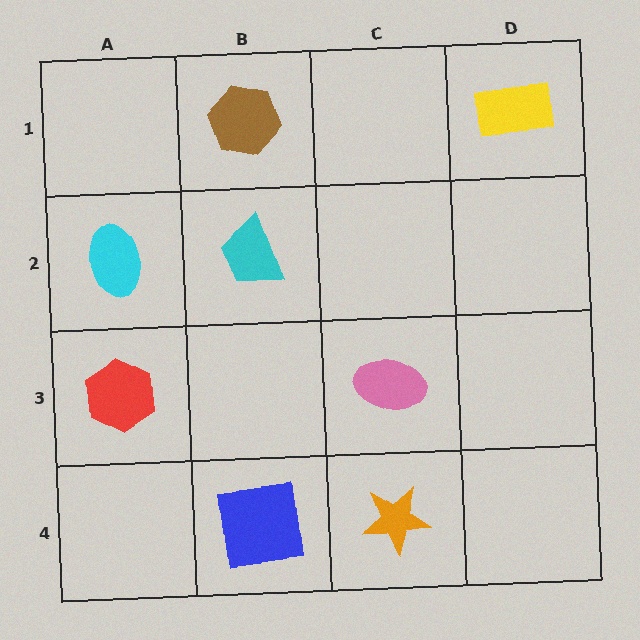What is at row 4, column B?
A blue square.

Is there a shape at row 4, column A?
No, that cell is empty.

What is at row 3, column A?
A red hexagon.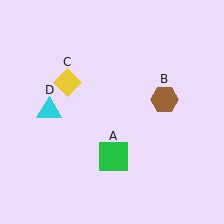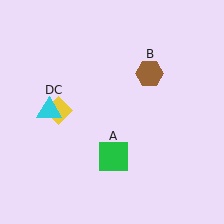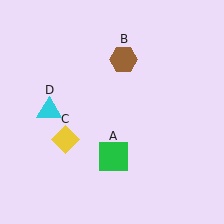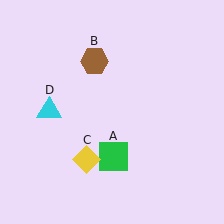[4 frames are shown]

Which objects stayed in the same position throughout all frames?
Green square (object A) and cyan triangle (object D) remained stationary.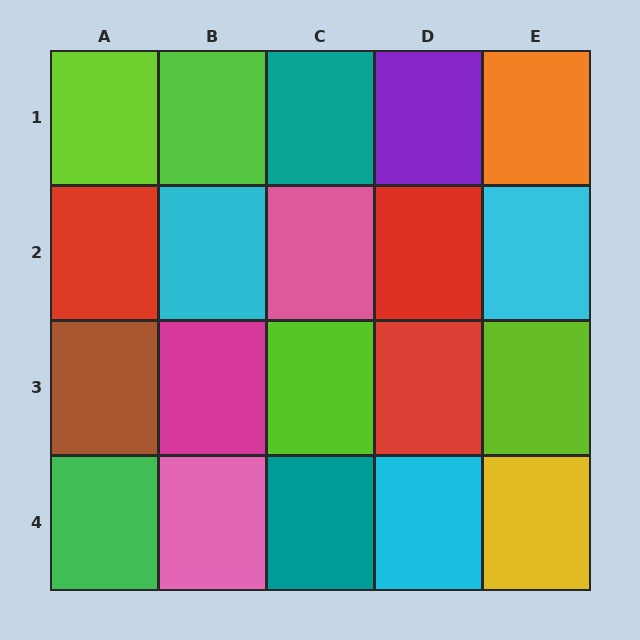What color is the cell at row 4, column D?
Cyan.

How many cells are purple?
1 cell is purple.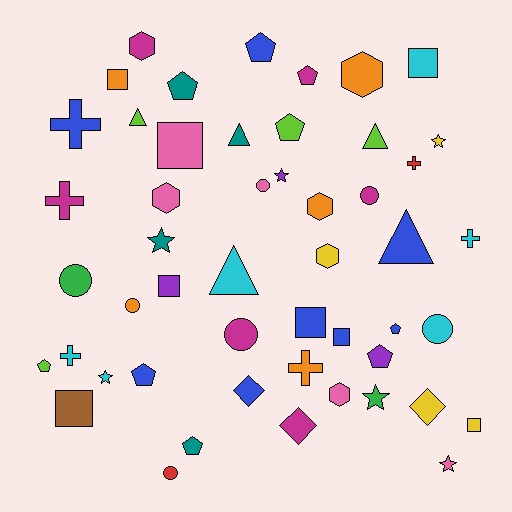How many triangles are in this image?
There are 5 triangles.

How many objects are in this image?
There are 50 objects.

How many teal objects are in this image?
There are 4 teal objects.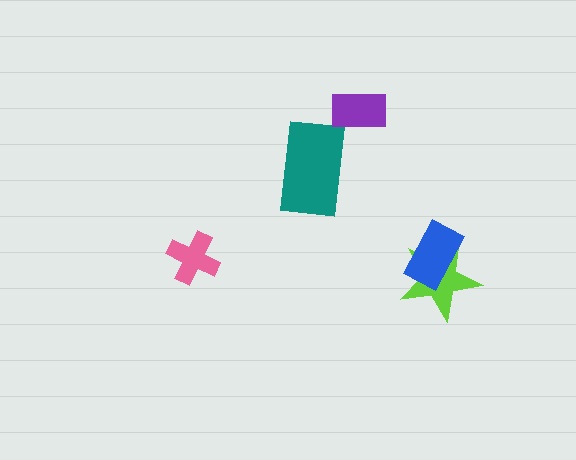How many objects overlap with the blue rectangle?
1 object overlaps with the blue rectangle.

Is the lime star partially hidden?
Yes, it is partially covered by another shape.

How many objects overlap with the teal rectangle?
0 objects overlap with the teal rectangle.